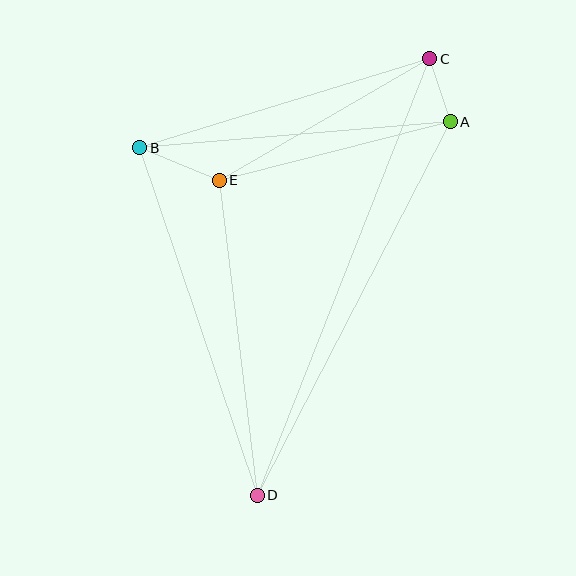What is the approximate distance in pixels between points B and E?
The distance between B and E is approximately 86 pixels.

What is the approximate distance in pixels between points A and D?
The distance between A and D is approximately 420 pixels.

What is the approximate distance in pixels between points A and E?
The distance between A and E is approximately 238 pixels.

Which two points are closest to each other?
Points A and C are closest to each other.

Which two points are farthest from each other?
Points C and D are farthest from each other.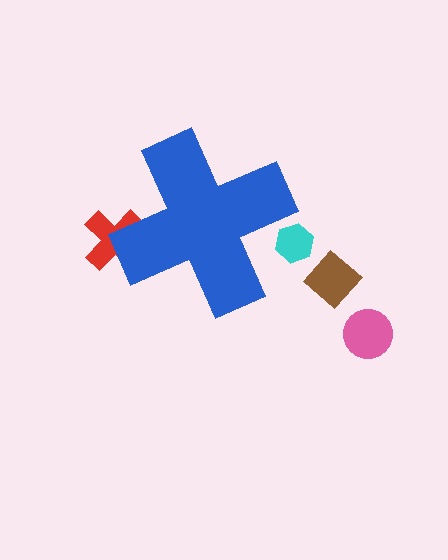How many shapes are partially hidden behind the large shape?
2 shapes are partially hidden.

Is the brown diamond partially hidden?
No, the brown diamond is fully visible.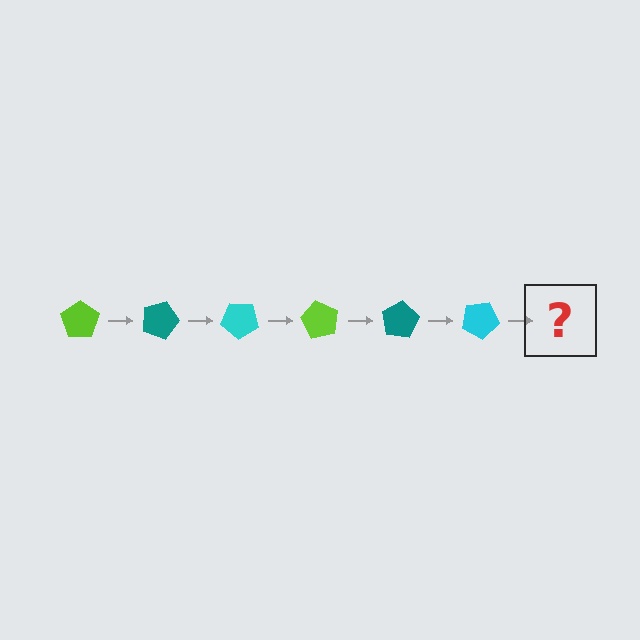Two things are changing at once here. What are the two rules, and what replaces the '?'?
The two rules are that it rotates 20 degrees each step and the color cycles through lime, teal, and cyan. The '?' should be a lime pentagon, rotated 120 degrees from the start.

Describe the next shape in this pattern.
It should be a lime pentagon, rotated 120 degrees from the start.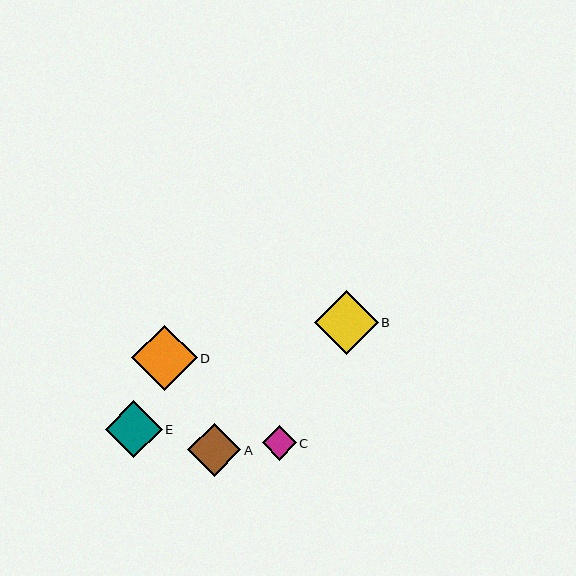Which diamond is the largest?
Diamond D is the largest with a size of approximately 65 pixels.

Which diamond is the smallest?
Diamond C is the smallest with a size of approximately 34 pixels.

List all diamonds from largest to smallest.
From largest to smallest: D, B, E, A, C.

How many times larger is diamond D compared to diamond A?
Diamond D is approximately 1.2 times the size of diamond A.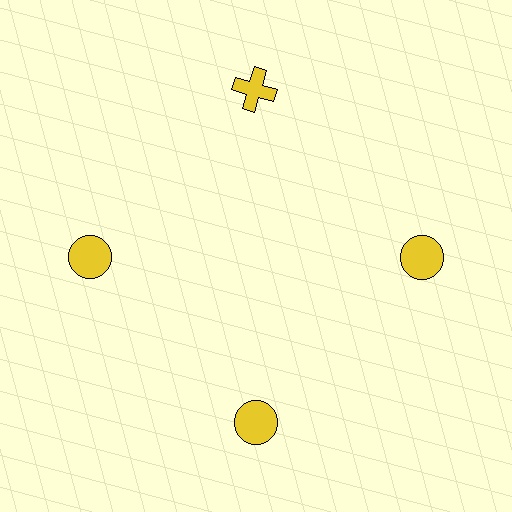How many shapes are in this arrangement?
There are 4 shapes arranged in a ring pattern.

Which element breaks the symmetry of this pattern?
The yellow cross at roughly the 12 o'clock position breaks the symmetry. All other shapes are yellow circles.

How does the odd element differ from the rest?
It has a different shape: cross instead of circle.